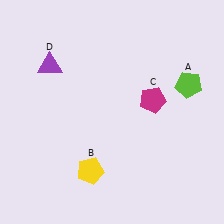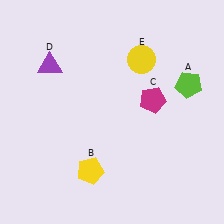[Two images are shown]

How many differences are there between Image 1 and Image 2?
There is 1 difference between the two images.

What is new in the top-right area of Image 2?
A yellow circle (E) was added in the top-right area of Image 2.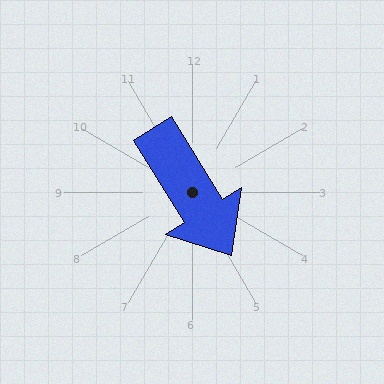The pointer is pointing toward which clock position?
Roughly 5 o'clock.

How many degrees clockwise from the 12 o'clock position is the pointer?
Approximately 148 degrees.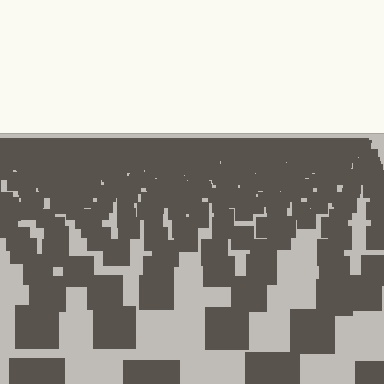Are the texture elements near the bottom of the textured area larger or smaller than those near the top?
Larger. Near the bottom, elements are closer to the viewer and appear at a bigger on-screen size.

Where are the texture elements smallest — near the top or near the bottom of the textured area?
Near the top.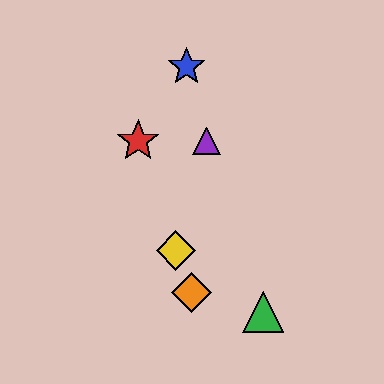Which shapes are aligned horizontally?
The red star, the purple triangle are aligned horizontally.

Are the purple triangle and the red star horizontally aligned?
Yes, both are at y≈141.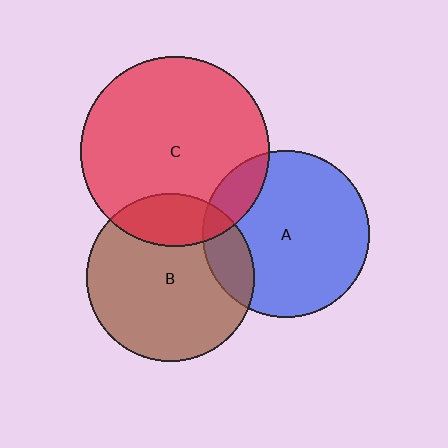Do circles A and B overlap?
Yes.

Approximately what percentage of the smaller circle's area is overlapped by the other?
Approximately 15%.